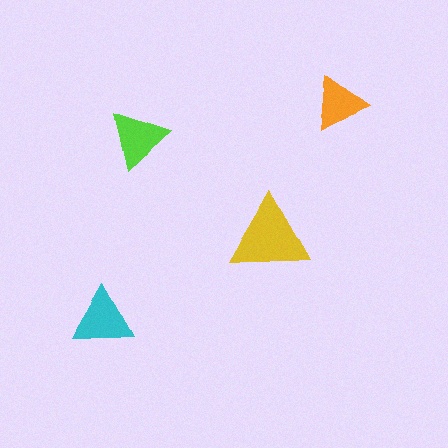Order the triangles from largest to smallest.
the yellow one, the cyan one, the lime one, the orange one.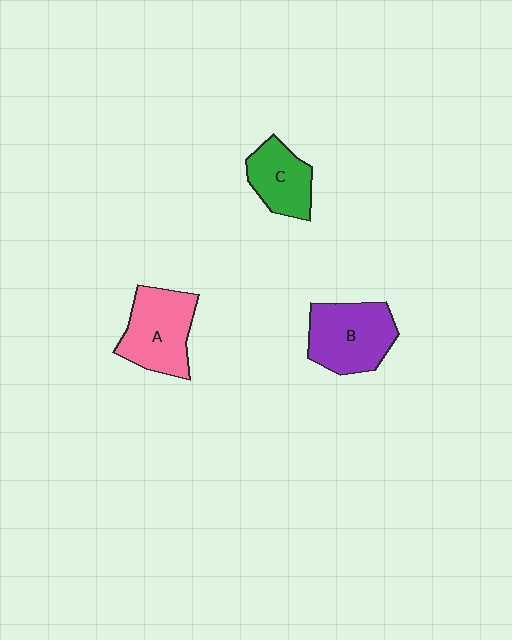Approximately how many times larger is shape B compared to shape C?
Approximately 1.4 times.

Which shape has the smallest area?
Shape C (green).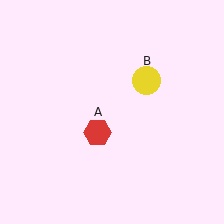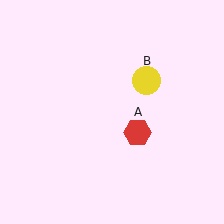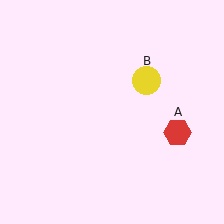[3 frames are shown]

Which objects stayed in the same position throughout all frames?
Yellow circle (object B) remained stationary.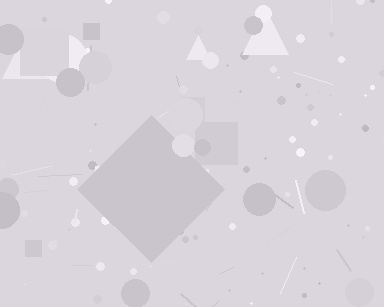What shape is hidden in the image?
A diamond is hidden in the image.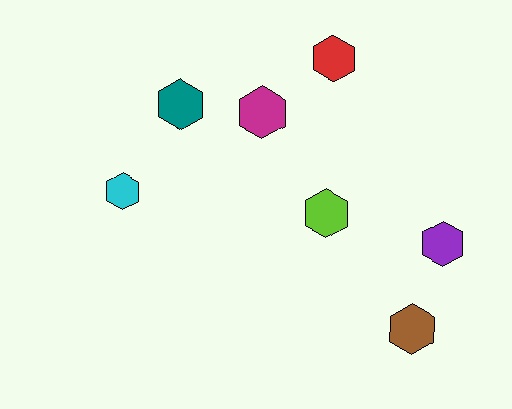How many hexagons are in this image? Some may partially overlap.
There are 7 hexagons.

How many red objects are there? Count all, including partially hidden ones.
There is 1 red object.